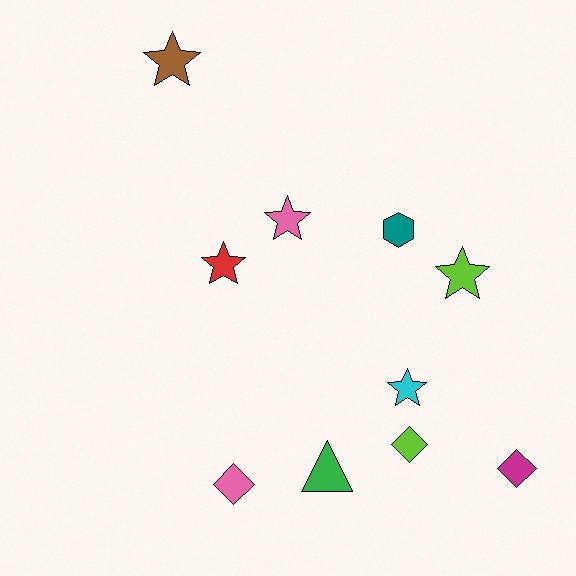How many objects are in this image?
There are 10 objects.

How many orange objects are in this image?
There are no orange objects.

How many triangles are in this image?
There is 1 triangle.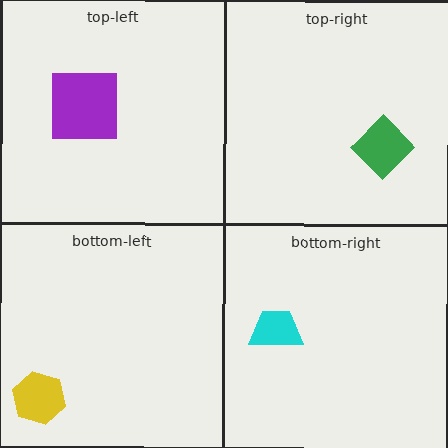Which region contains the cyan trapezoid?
The bottom-right region.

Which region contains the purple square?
The top-left region.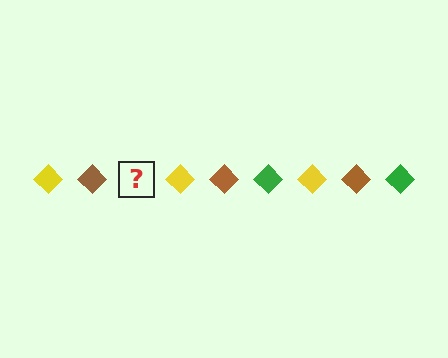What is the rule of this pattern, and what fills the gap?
The rule is that the pattern cycles through yellow, brown, green diamonds. The gap should be filled with a green diamond.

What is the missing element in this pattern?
The missing element is a green diamond.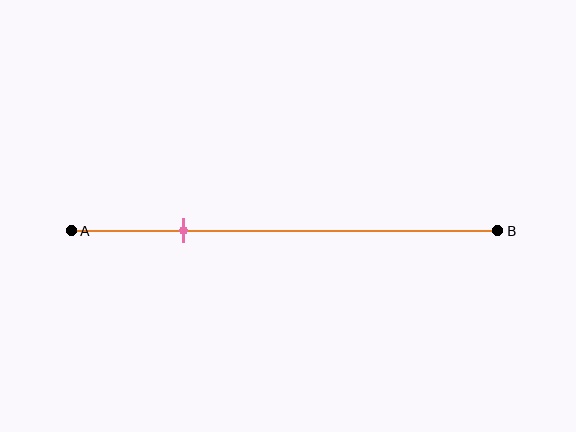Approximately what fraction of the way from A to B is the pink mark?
The pink mark is approximately 25% of the way from A to B.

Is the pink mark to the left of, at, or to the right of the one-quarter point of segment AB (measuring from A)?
The pink mark is approximately at the one-quarter point of segment AB.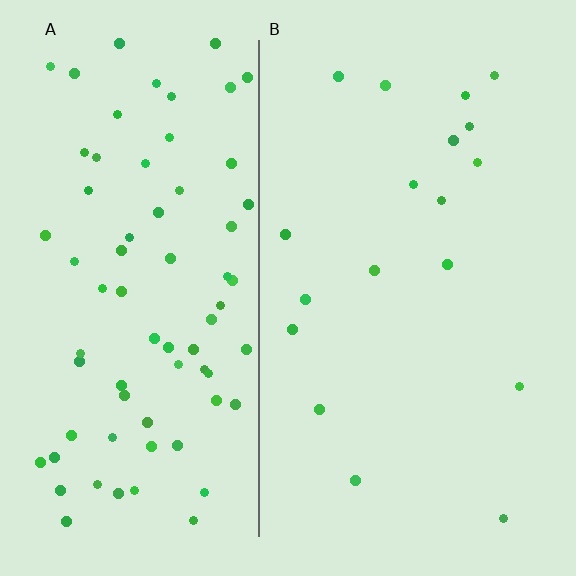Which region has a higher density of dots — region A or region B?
A (the left).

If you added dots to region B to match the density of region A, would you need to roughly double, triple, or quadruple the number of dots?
Approximately quadruple.